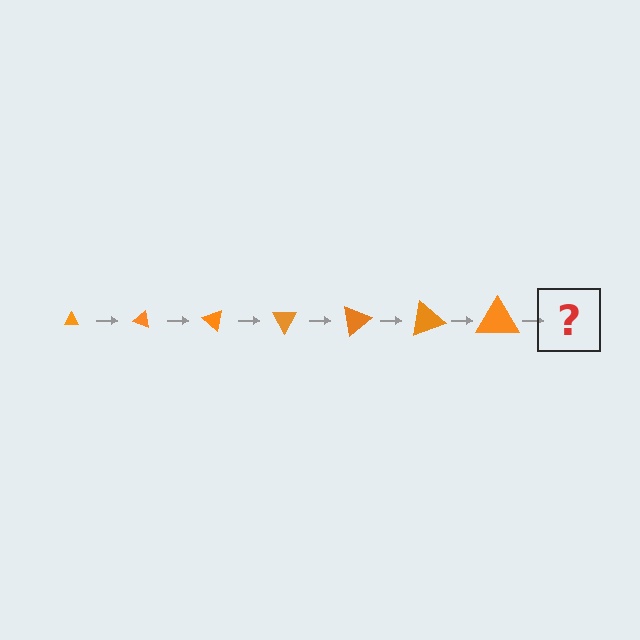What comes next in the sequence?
The next element should be a triangle, larger than the previous one and rotated 140 degrees from the start.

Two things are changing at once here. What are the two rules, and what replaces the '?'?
The two rules are that the triangle grows larger each step and it rotates 20 degrees each step. The '?' should be a triangle, larger than the previous one and rotated 140 degrees from the start.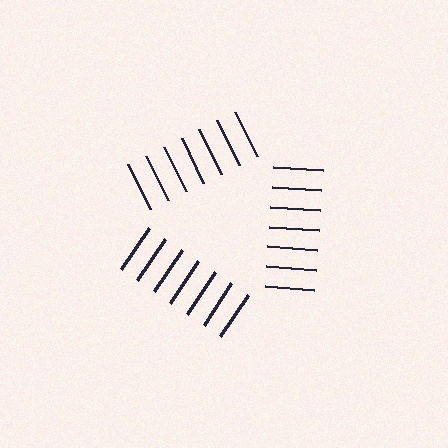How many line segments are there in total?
21 — 7 along each of the 3 edges.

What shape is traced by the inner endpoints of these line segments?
An illusory triangle — the line segments terminate on its edges but no continuous stroke is drawn.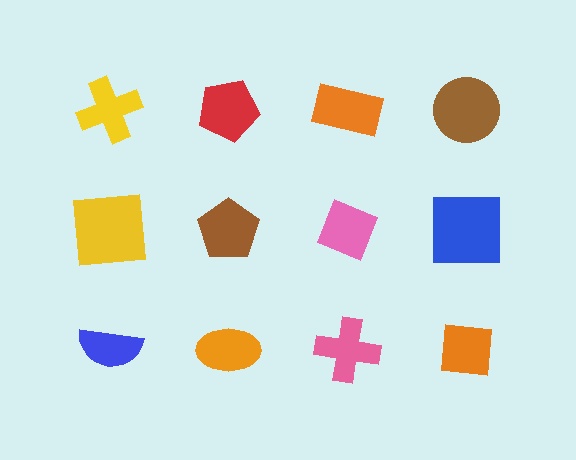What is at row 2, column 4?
A blue square.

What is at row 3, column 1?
A blue semicircle.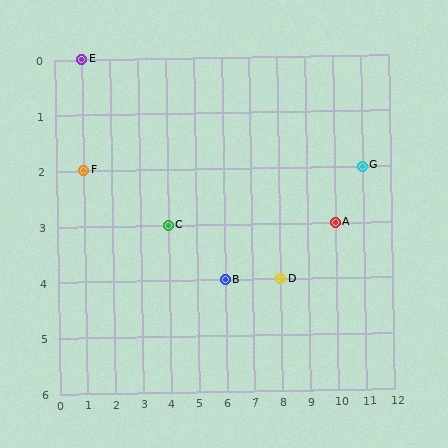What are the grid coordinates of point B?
Point B is at grid coordinates (6, 4).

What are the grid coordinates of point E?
Point E is at grid coordinates (1, 0).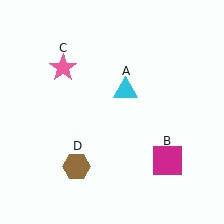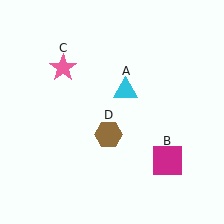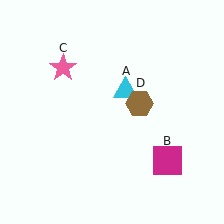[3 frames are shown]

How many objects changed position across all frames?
1 object changed position: brown hexagon (object D).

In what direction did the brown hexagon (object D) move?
The brown hexagon (object D) moved up and to the right.